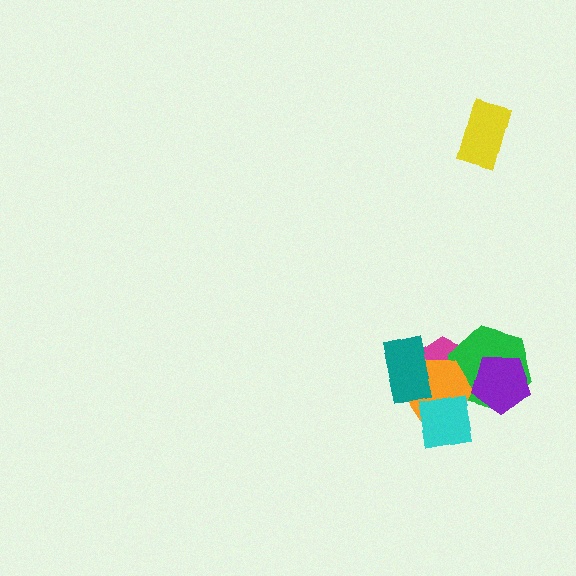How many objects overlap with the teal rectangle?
2 objects overlap with the teal rectangle.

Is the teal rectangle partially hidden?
No, no other shape covers it.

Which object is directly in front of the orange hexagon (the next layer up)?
The cyan square is directly in front of the orange hexagon.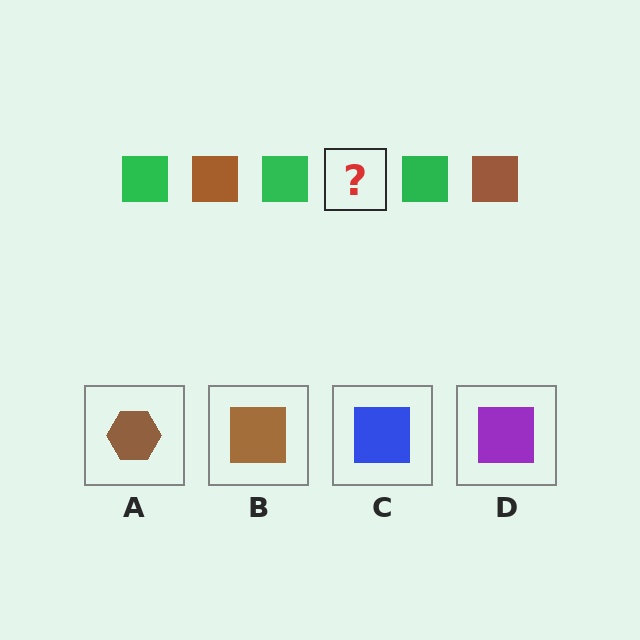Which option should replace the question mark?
Option B.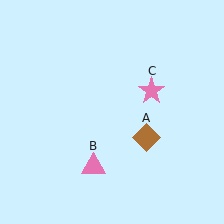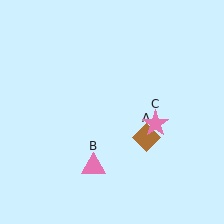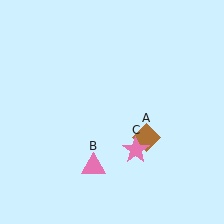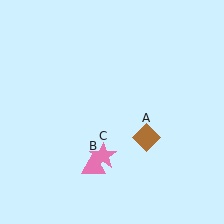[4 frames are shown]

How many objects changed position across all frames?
1 object changed position: pink star (object C).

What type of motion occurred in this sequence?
The pink star (object C) rotated clockwise around the center of the scene.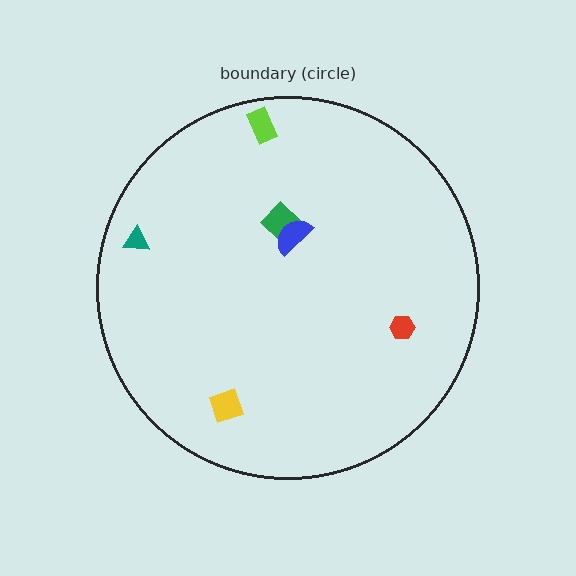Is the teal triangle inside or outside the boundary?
Inside.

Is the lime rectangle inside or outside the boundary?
Inside.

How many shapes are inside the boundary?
6 inside, 0 outside.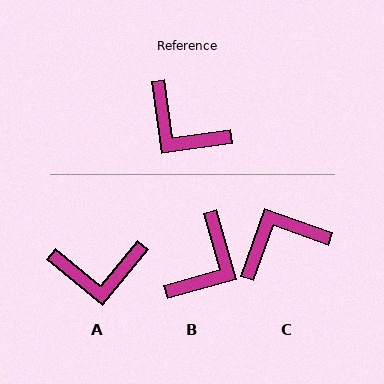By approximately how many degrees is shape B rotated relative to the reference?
Approximately 98 degrees counter-clockwise.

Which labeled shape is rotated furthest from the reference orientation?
C, about 118 degrees away.